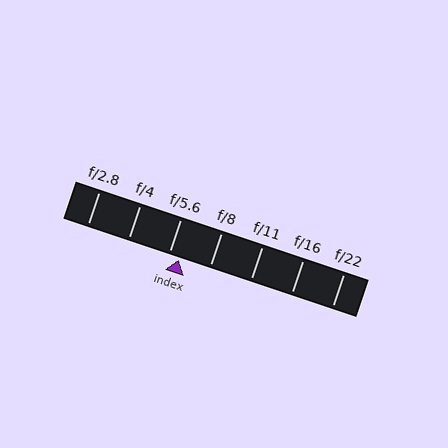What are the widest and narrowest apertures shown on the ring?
The widest aperture shown is f/2.8 and the narrowest is f/22.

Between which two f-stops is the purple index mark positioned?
The index mark is between f/5.6 and f/8.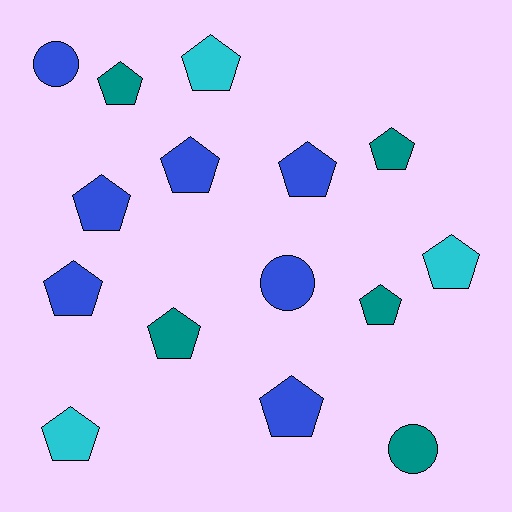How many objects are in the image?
There are 15 objects.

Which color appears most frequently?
Blue, with 7 objects.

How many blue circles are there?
There are 2 blue circles.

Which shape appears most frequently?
Pentagon, with 12 objects.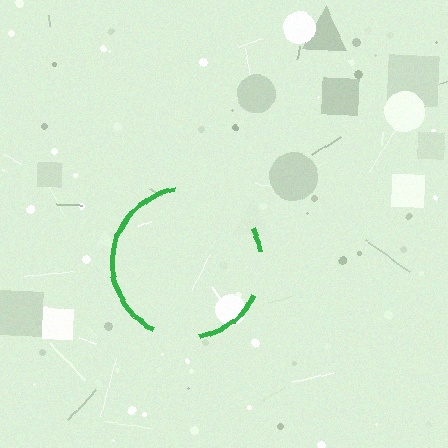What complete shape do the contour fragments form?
The contour fragments form a circle.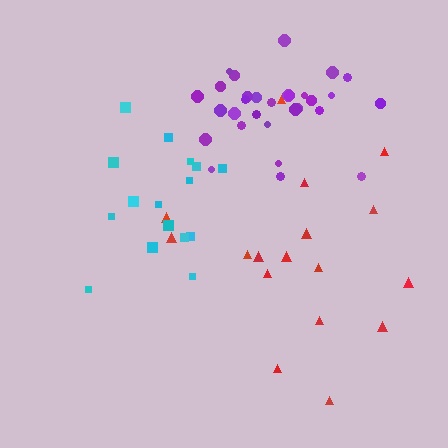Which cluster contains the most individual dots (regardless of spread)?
Purple (30).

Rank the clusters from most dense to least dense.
purple, cyan, red.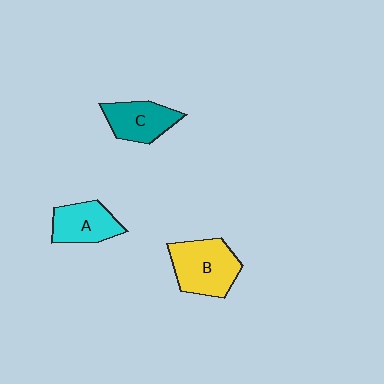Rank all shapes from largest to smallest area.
From largest to smallest: B (yellow), C (teal), A (cyan).